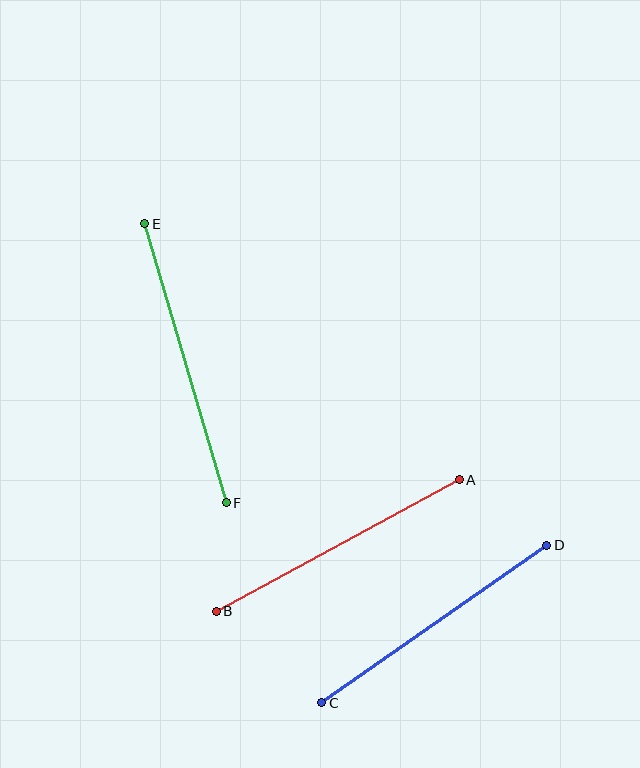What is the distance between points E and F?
The distance is approximately 291 pixels.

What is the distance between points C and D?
The distance is approximately 275 pixels.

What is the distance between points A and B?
The distance is approximately 276 pixels.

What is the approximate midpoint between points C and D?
The midpoint is at approximately (434, 624) pixels.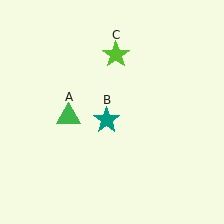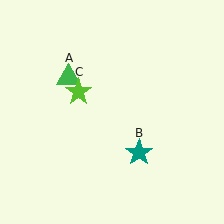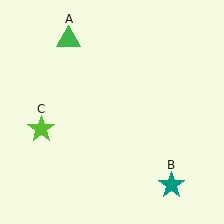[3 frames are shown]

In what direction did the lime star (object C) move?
The lime star (object C) moved down and to the left.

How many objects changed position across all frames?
3 objects changed position: green triangle (object A), teal star (object B), lime star (object C).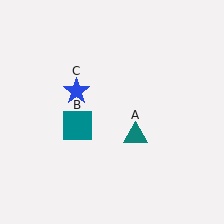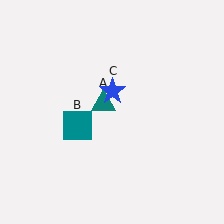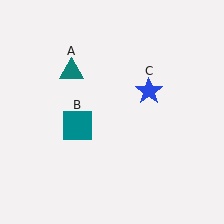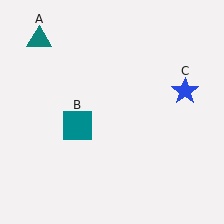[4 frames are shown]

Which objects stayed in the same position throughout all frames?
Teal square (object B) remained stationary.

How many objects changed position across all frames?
2 objects changed position: teal triangle (object A), blue star (object C).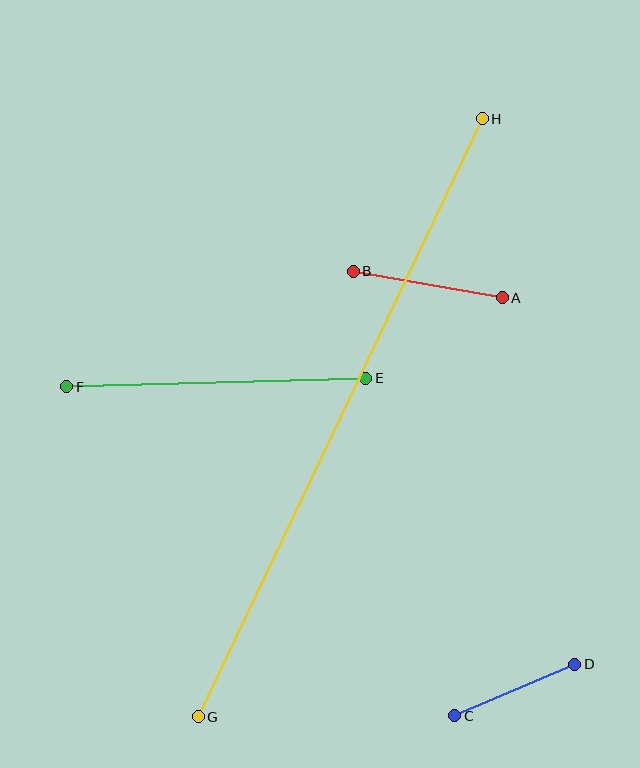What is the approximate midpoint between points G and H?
The midpoint is at approximately (340, 418) pixels.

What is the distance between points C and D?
The distance is approximately 131 pixels.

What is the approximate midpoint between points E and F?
The midpoint is at approximately (216, 383) pixels.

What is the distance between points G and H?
The distance is approximately 662 pixels.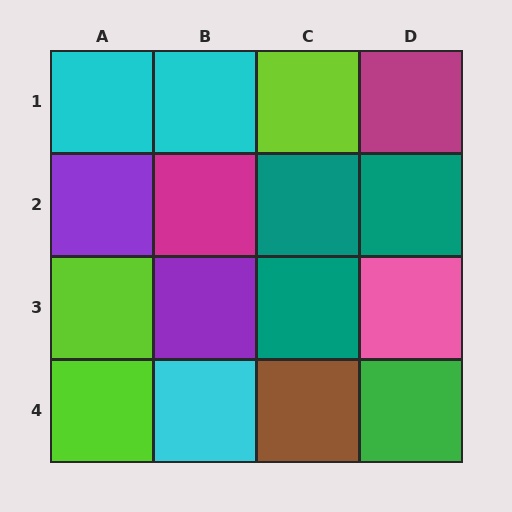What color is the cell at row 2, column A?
Purple.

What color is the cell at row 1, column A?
Cyan.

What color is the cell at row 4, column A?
Lime.